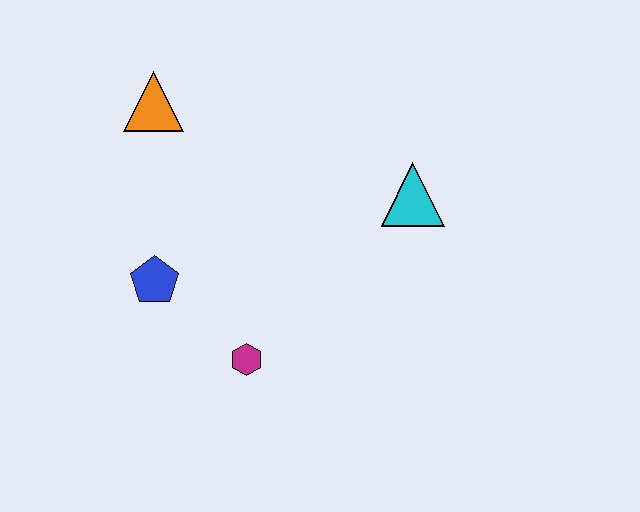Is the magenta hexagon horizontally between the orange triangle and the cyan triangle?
Yes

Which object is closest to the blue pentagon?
The magenta hexagon is closest to the blue pentagon.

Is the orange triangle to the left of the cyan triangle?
Yes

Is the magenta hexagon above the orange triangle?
No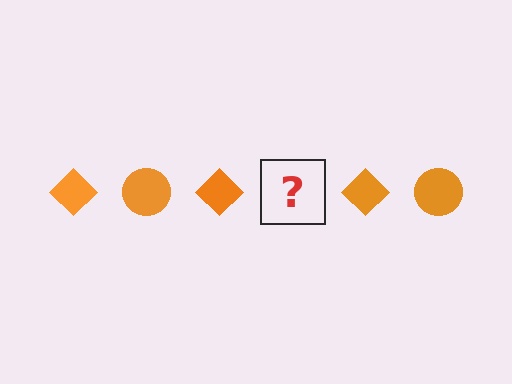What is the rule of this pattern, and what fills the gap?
The rule is that the pattern cycles through diamond, circle shapes in orange. The gap should be filled with an orange circle.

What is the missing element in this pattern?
The missing element is an orange circle.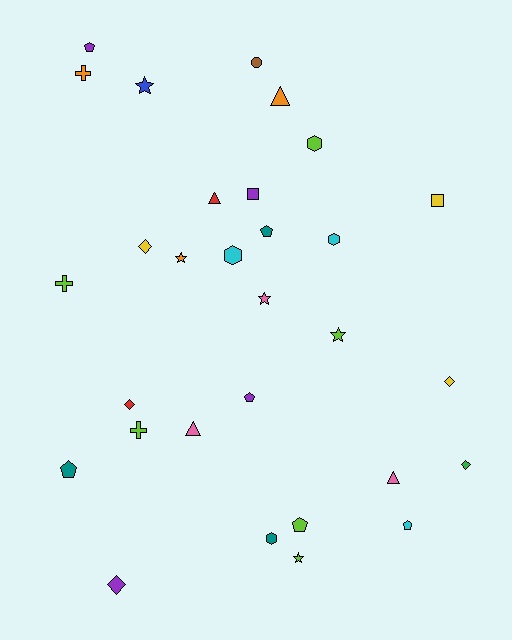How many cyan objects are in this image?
There are 3 cyan objects.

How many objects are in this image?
There are 30 objects.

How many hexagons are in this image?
There are 4 hexagons.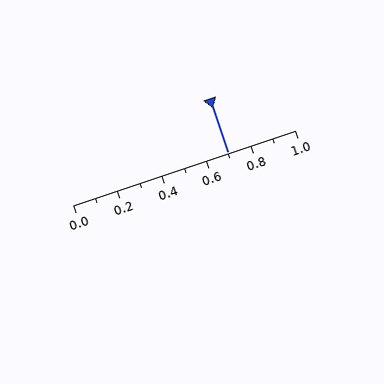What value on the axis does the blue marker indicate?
The marker indicates approximately 0.7.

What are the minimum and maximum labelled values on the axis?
The axis runs from 0.0 to 1.0.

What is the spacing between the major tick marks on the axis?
The major ticks are spaced 0.2 apart.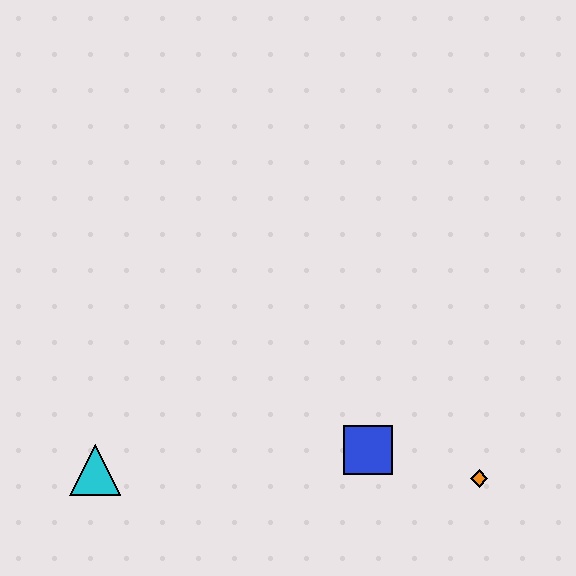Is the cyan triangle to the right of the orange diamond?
No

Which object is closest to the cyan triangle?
The blue square is closest to the cyan triangle.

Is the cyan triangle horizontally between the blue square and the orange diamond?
No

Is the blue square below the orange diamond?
No